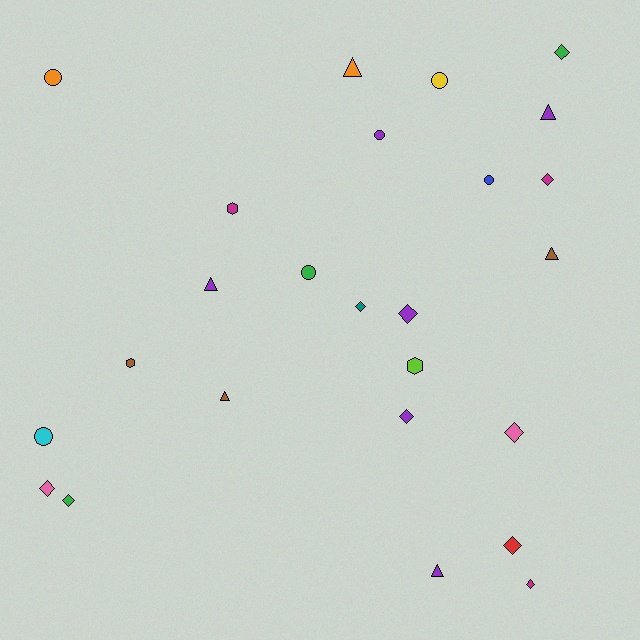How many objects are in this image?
There are 25 objects.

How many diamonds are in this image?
There are 10 diamonds.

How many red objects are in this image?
There is 1 red object.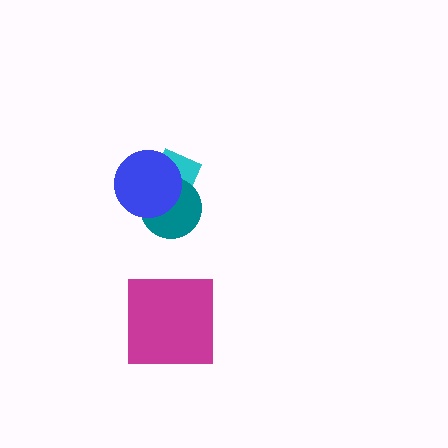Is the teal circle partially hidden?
Yes, it is partially covered by another shape.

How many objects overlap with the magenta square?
0 objects overlap with the magenta square.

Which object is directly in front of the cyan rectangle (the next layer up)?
The teal circle is directly in front of the cyan rectangle.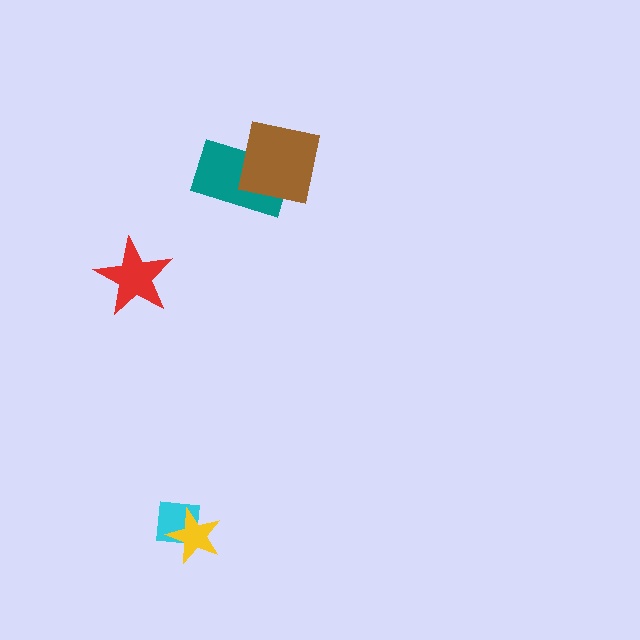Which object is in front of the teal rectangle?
The brown square is in front of the teal rectangle.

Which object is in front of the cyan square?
The yellow star is in front of the cyan square.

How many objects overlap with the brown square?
1 object overlaps with the brown square.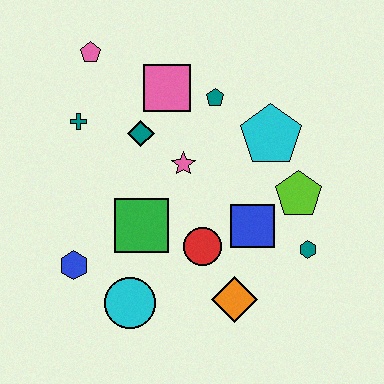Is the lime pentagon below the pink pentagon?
Yes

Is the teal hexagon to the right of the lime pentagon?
Yes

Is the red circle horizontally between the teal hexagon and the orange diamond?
No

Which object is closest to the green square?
The red circle is closest to the green square.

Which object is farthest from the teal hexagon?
The pink pentagon is farthest from the teal hexagon.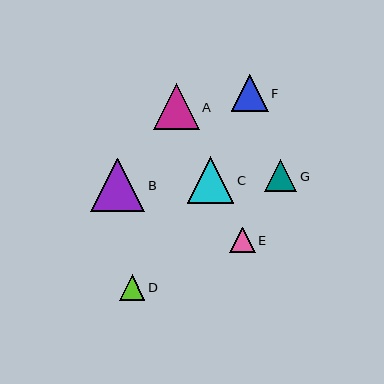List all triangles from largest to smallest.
From largest to smallest: B, C, A, F, G, E, D.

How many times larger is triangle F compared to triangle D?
Triangle F is approximately 1.5 times the size of triangle D.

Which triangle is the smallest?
Triangle D is the smallest with a size of approximately 25 pixels.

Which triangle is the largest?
Triangle B is the largest with a size of approximately 54 pixels.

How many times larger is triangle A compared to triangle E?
Triangle A is approximately 1.8 times the size of triangle E.